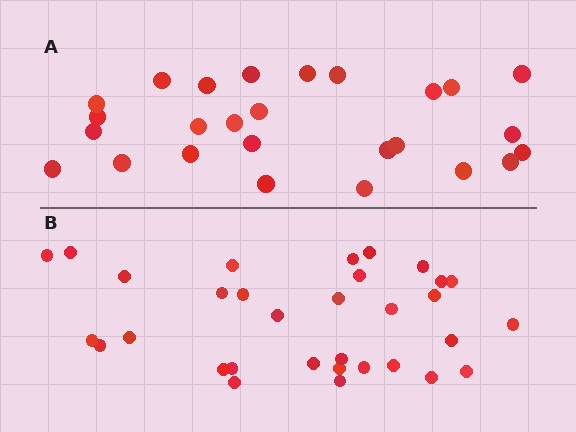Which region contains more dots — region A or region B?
Region B (the bottom region) has more dots.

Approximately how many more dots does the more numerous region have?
Region B has about 6 more dots than region A.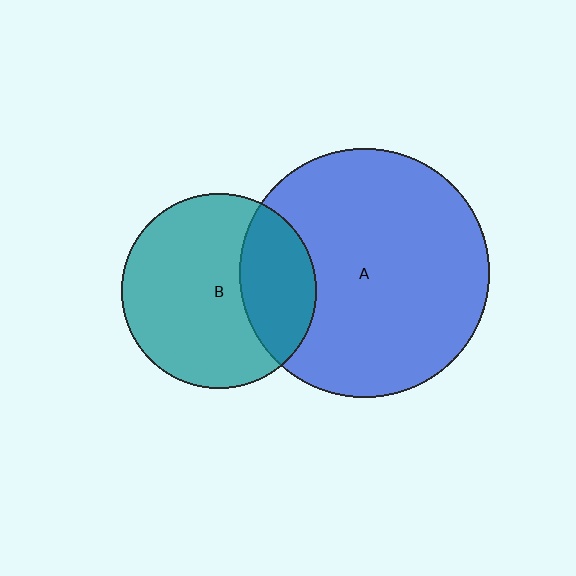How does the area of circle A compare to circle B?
Approximately 1.6 times.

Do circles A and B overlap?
Yes.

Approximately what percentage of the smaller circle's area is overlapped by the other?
Approximately 30%.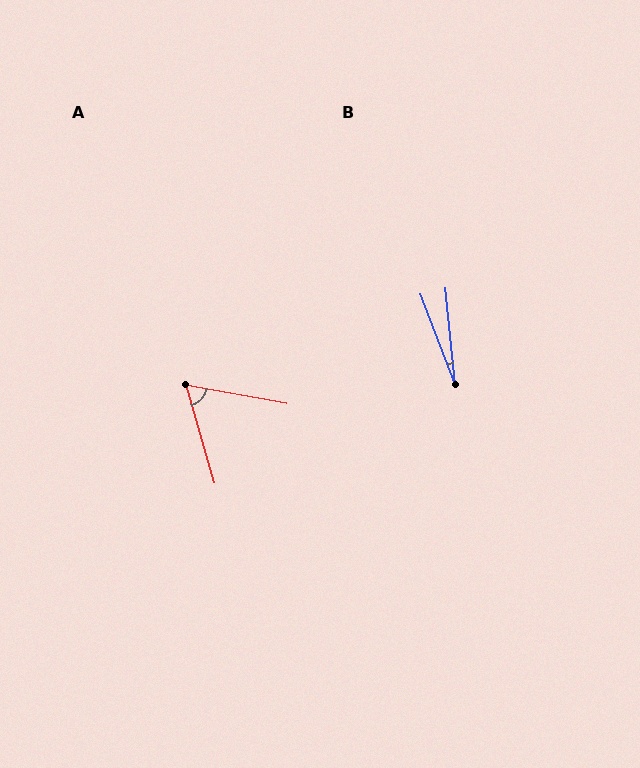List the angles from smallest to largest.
B (15°), A (64°).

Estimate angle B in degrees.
Approximately 15 degrees.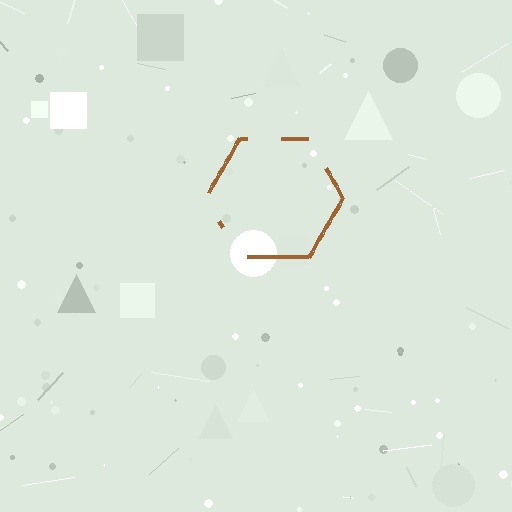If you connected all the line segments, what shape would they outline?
They would outline a hexagon.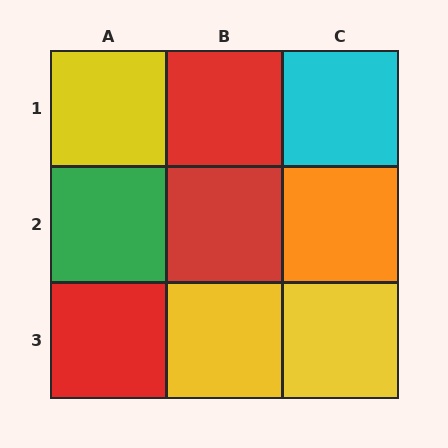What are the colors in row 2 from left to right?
Green, red, orange.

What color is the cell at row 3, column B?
Yellow.